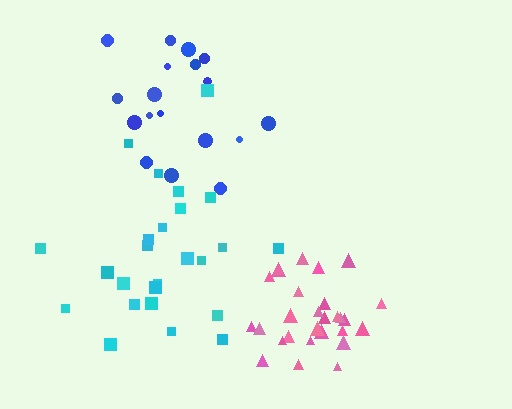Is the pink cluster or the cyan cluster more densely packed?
Pink.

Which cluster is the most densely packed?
Pink.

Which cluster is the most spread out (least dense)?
Cyan.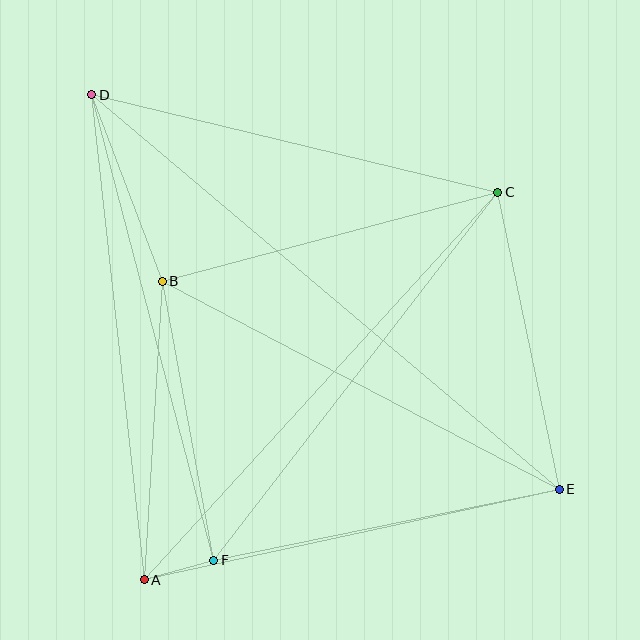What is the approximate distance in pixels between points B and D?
The distance between B and D is approximately 199 pixels.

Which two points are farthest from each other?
Points D and E are farthest from each other.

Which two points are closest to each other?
Points A and F are closest to each other.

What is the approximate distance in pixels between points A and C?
The distance between A and C is approximately 524 pixels.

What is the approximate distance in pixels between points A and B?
The distance between A and B is approximately 299 pixels.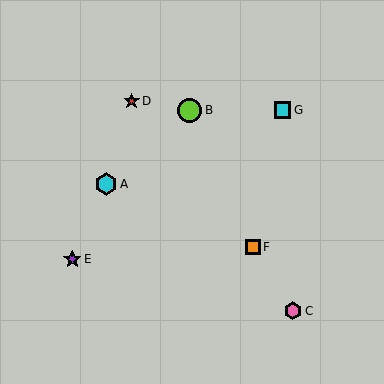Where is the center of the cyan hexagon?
The center of the cyan hexagon is at (106, 184).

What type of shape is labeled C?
Shape C is a pink hexagon.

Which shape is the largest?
The lime circle (labeled B) is the largest.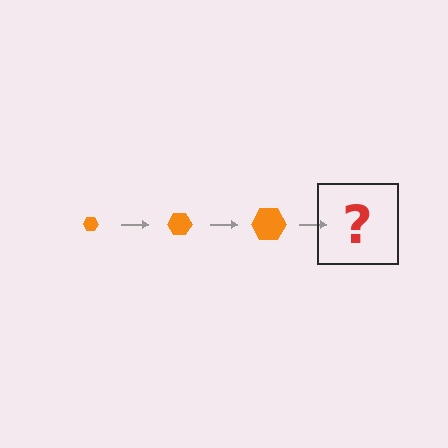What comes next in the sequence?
The next element should be an orange hexagon, larger than the previous one.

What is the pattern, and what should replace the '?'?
The pattern is that the hexagon gets progressively larger each step. The '?' should be an orange hexagon, larger than the previous one.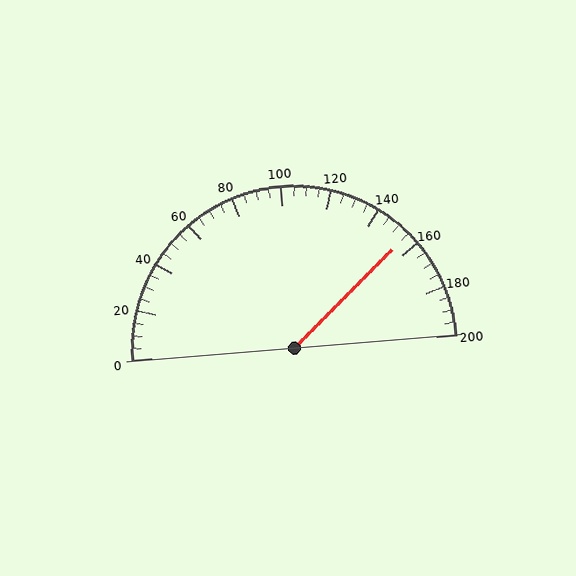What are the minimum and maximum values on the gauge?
The gauge ranges from 0 to 200.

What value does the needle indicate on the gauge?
The needle indicates approximately 155.